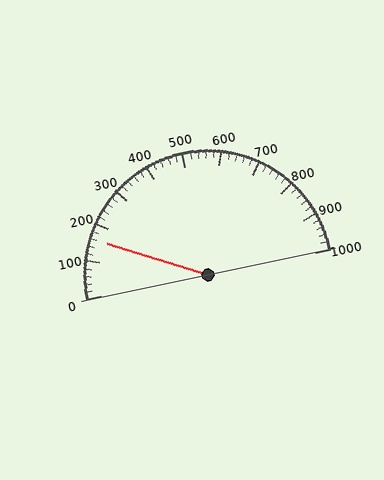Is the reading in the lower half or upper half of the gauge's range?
The reading is in the lower half of the range (0 to 1000).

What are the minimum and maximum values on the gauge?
The gauge ranges from 0 to 1000.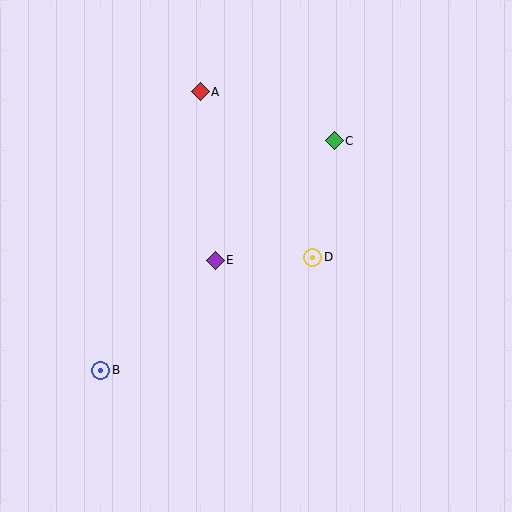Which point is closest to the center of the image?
Point E at (215, 260) is closest to the center.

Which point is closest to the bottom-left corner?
Point B is closest to the bottom-left corner.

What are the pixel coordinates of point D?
Point D is at (313, 257).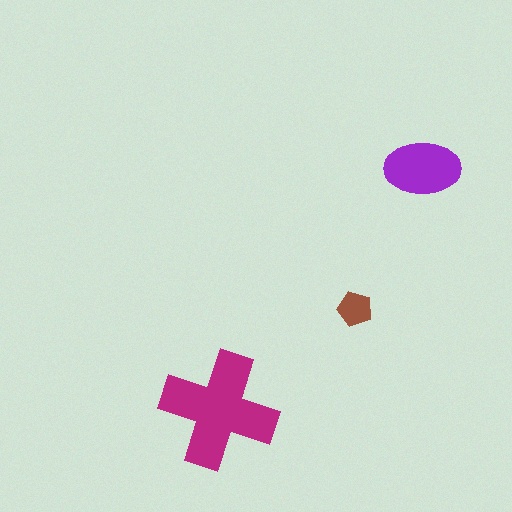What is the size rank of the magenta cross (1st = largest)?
1st.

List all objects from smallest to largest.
The brown pentagon, the purple ellipse, the magenta cross.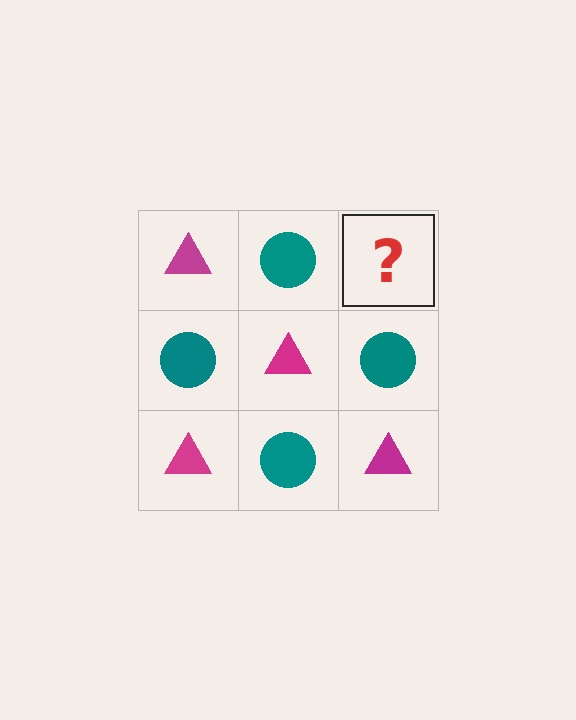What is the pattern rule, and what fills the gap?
The rule is that it alternates magenta triangle and teal circle in a checkerboard pattern. The gap should be filled with a magenta triangle.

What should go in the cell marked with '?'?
The missing cell should contain a magenta triangle.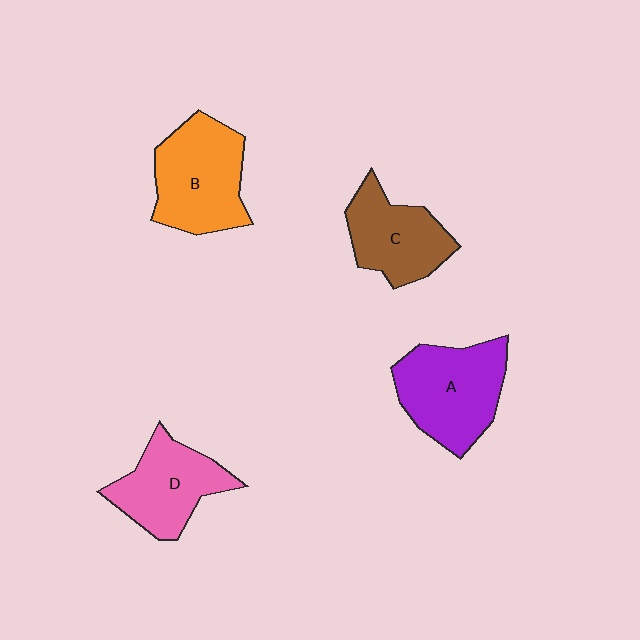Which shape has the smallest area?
Shape C (brown).